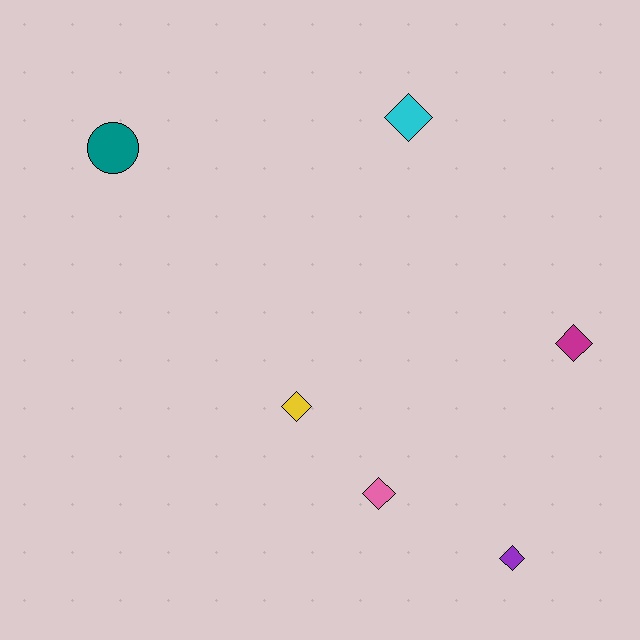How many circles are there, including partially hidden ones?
There is 1 circle.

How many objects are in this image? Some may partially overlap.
There are 6 objects.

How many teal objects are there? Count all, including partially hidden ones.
There is 1 teal object.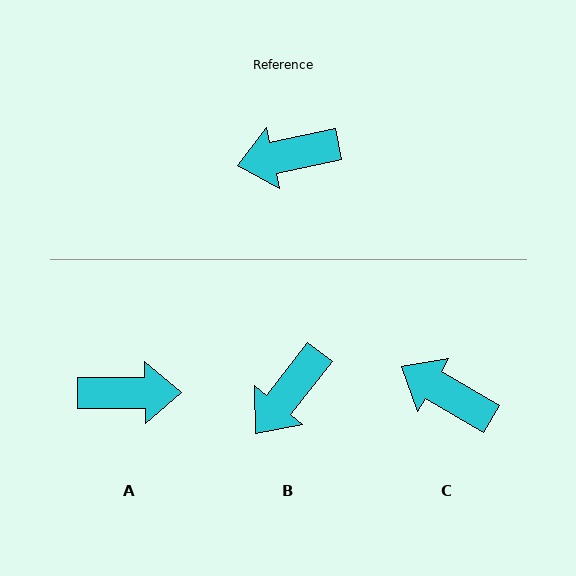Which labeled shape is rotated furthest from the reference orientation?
A, about 169 degrees away.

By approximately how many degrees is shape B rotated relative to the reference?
Approximately 40 degrees counter-clockwise.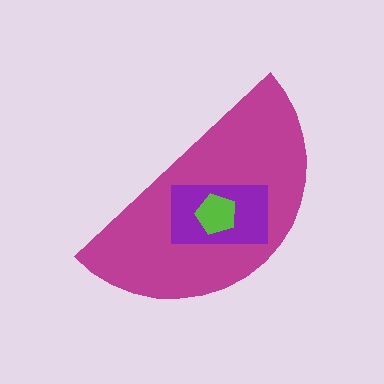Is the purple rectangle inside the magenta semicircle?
Yes.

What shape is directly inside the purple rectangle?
The lime pentagon.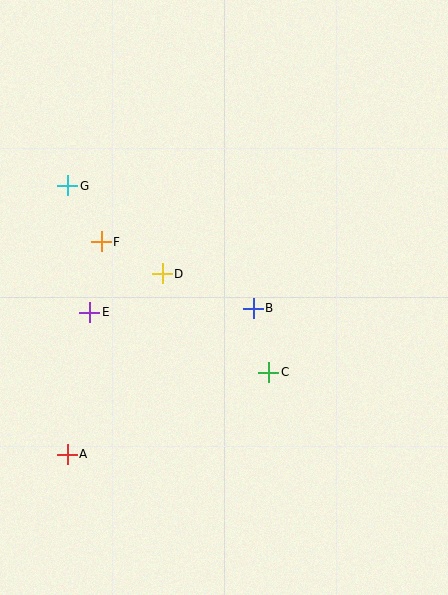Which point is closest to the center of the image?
Point B at (253, 308) is closest to the center.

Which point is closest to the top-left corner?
Point G is closest to the top-left corner.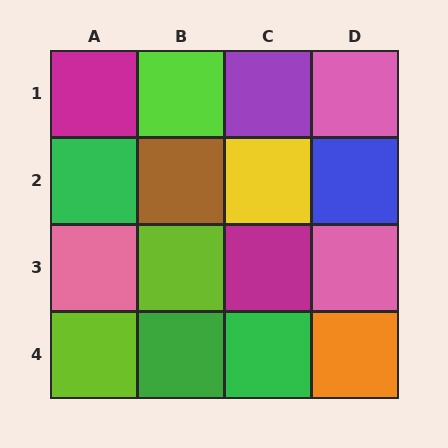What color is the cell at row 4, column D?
Orange.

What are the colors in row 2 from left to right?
Green, brown, yellow, blue.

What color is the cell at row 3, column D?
Pink.